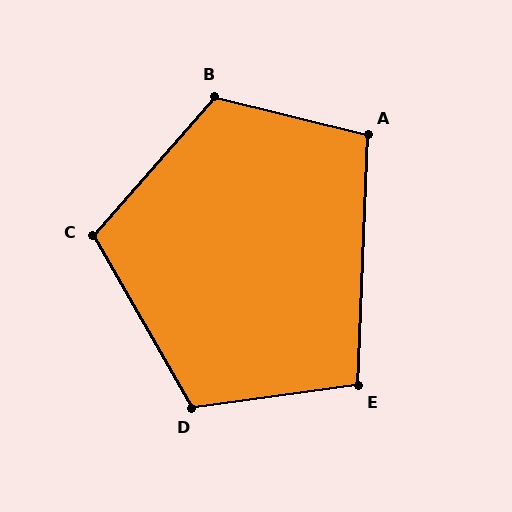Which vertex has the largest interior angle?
B, at approximately 117 degrees.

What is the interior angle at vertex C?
Approximately 109 degrees (obtuse).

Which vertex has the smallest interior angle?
E, at approximately 100 degrees.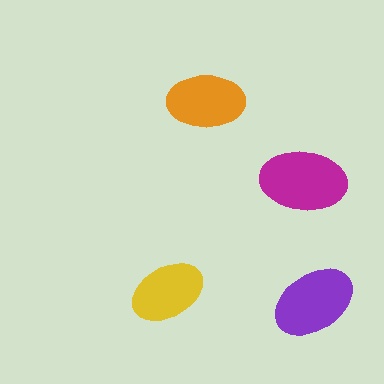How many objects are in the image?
There are 4 objects in the image.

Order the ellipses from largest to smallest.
the magenta one, the purple one, the orange one, the yellow one.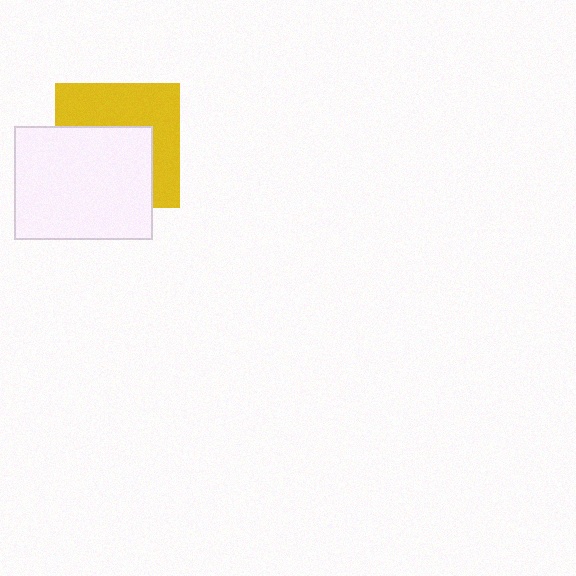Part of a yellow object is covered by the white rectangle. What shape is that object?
It is a square.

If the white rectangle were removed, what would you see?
You would see the complete yellow square.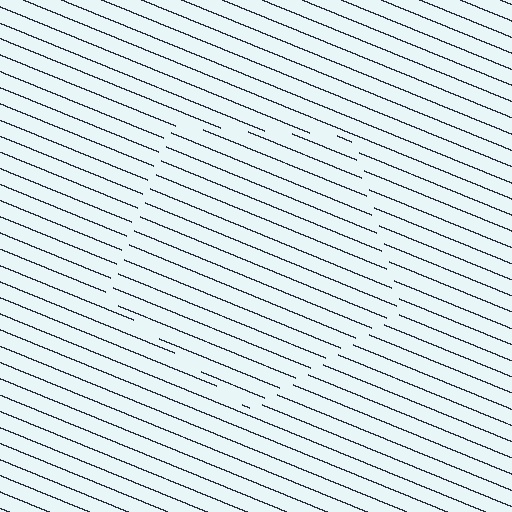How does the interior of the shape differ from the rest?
The interior of the shape contains the same grating, shifted by half a period — the contour is defined by the phase discontinuity where line-ends from the inner and outer gratings abut.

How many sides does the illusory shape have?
5 sides — the line-ends trace a pentagon.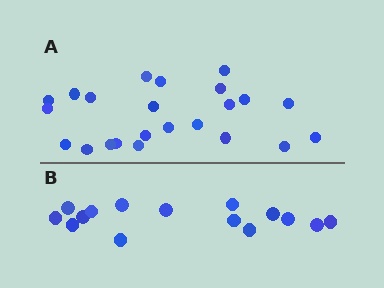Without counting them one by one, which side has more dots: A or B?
Region A (the top region) has more dots.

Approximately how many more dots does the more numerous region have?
Region A has roughly 8 or so more dots than region B.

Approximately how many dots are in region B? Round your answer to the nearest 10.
About 20 dots. (The exact count is 15, which rounds to 20.)